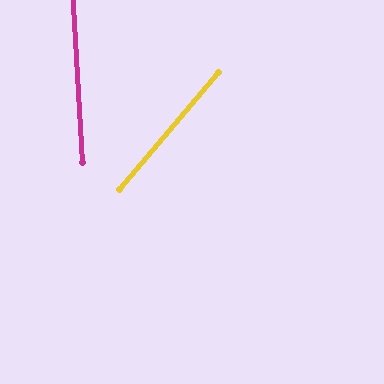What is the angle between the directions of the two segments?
Approximately 43 degrees.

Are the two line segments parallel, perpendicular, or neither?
Neither parallel nor perpendicular — they differ by about 43°.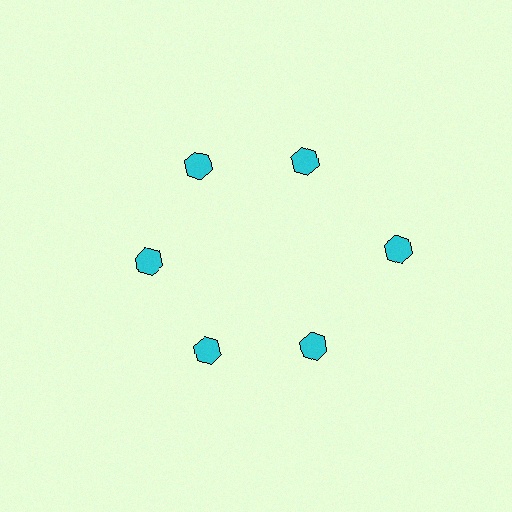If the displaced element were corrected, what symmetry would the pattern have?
It would have 6-fold rotational symmetry — the pattern would map onto itself every 60 degrees.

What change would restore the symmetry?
The symmetry would be restored by moving it inward, back onto the ring so that all 6 hexagons sit at equal angles and equal distance from the center.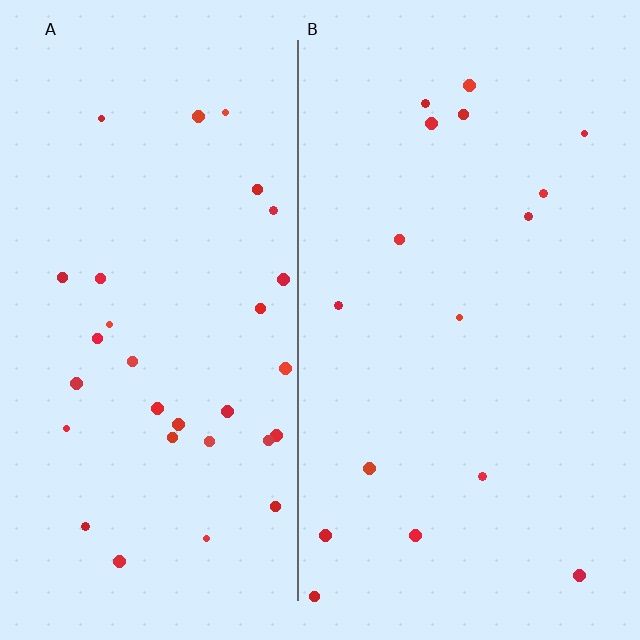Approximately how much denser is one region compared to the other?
Approximately 2.0× — region A over region B.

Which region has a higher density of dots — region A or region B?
A (the left).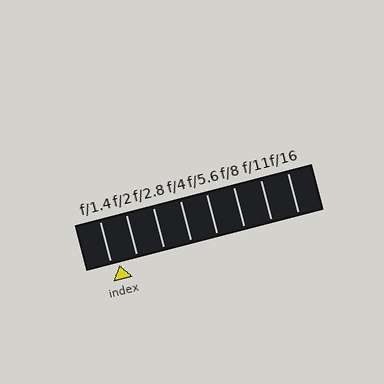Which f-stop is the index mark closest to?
The index mark is closest to f/1.4.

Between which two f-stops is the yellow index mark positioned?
The index mark is between f/1.4 and f/2.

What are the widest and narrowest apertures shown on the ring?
The widest aperture shown is f/1.4 and the narrowest is f/16.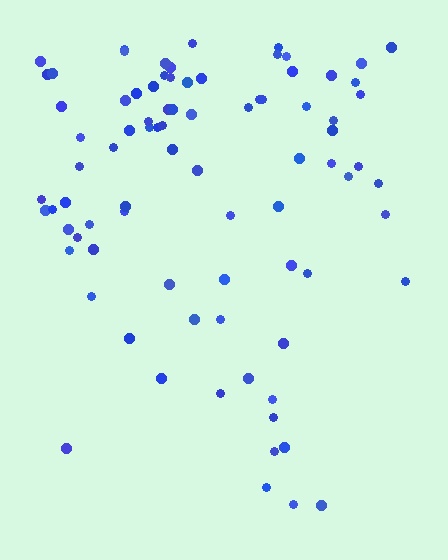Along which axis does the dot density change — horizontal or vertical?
Vertical.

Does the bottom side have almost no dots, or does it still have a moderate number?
Still a moderate number, just noticeably fewer than the top.